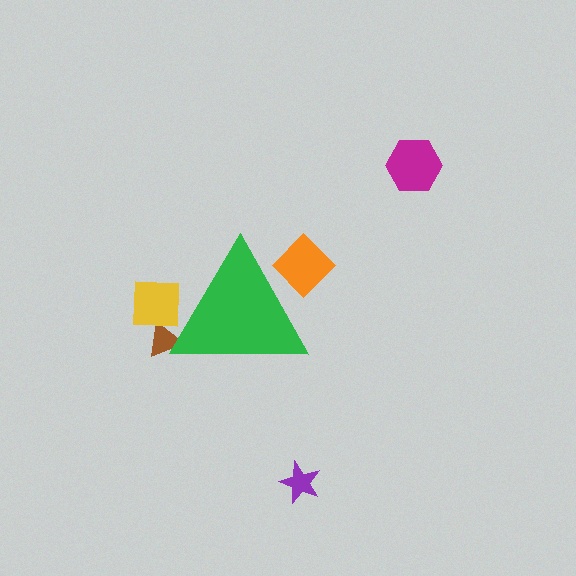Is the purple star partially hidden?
No, the purple star is fully visible.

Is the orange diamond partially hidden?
Yes, the orange diamond is partially hidden behind the green triangle.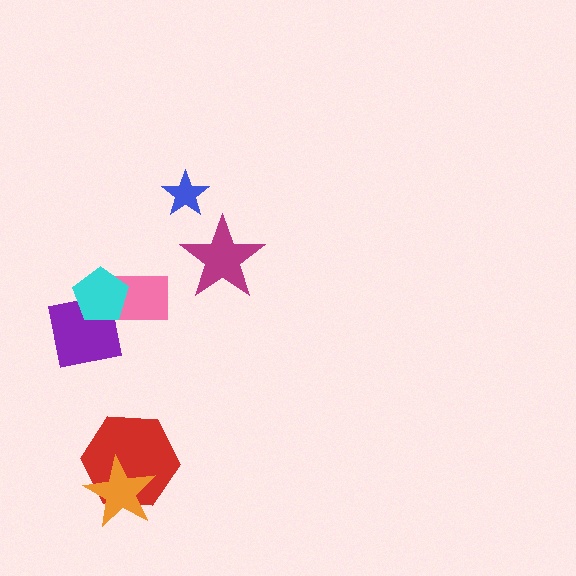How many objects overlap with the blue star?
0 objects overlap with the blue star.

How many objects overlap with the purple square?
2 objects overlap with the purple square.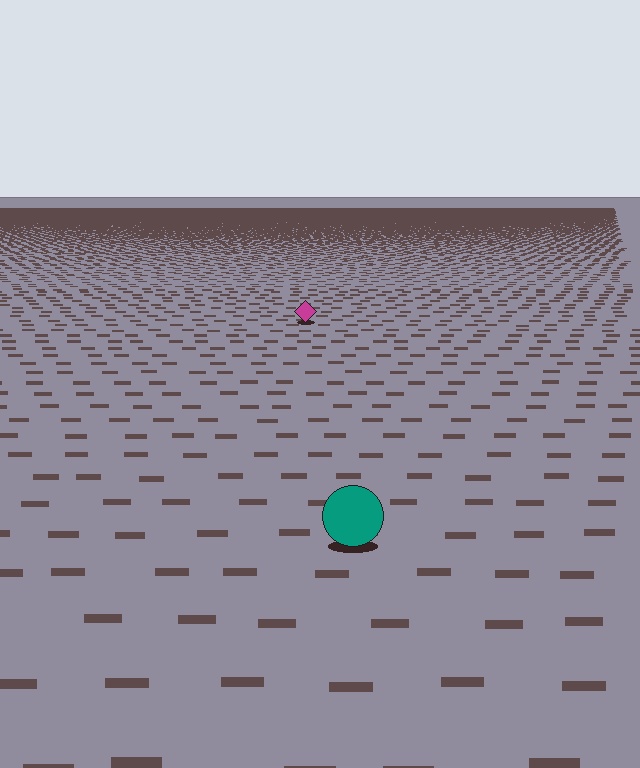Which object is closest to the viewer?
The teal circle is closest. The texture marks near it are larger and more spread out.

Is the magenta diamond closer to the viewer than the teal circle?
No. The teal circle is closer — you can tell from the texture gradient: the ground texture is coarser near it.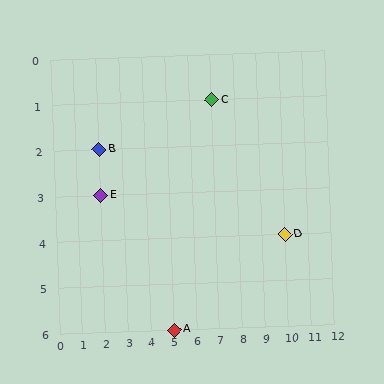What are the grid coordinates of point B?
Point B is at grid coordinates (2, 2).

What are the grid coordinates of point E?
Point E is at grid coordinates (2, 3).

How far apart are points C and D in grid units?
Points C and D are 3 columns and 3 rows apart (about 4.2 grid units diagonally).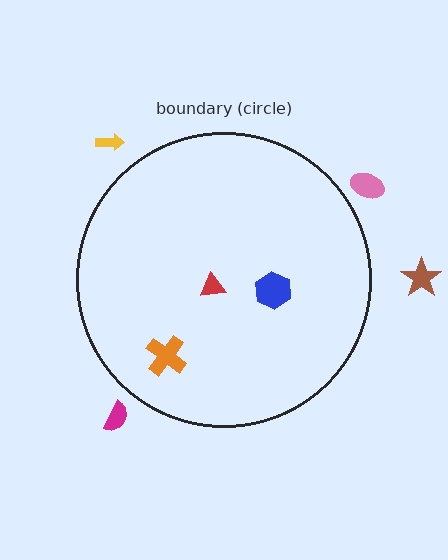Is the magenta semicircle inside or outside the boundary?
Outside.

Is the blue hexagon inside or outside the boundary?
Inside.